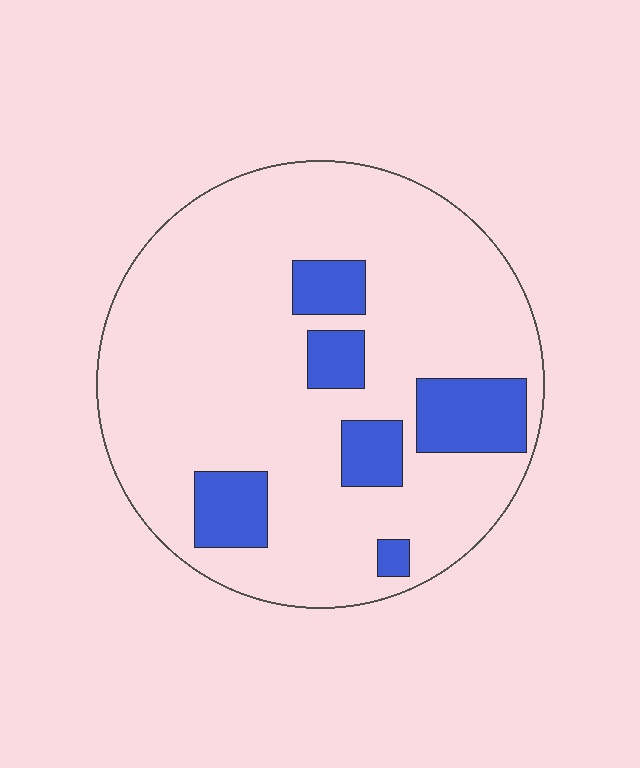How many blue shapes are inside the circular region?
6.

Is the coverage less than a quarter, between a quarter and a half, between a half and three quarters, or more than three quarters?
Less than a quarter.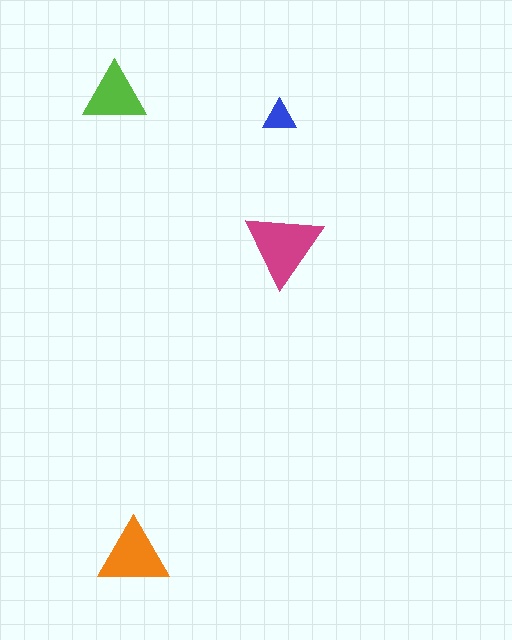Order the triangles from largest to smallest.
the magenta one, the orange one, the lime one, the blue one.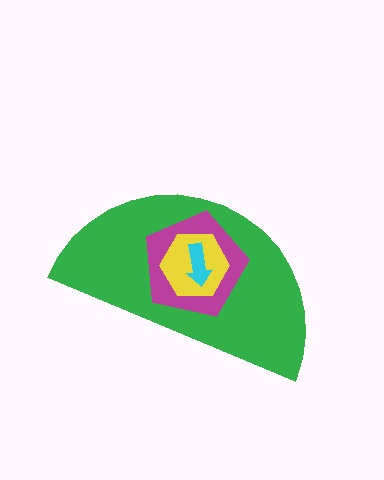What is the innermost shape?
The cyan arrow.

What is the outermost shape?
The green semicircle.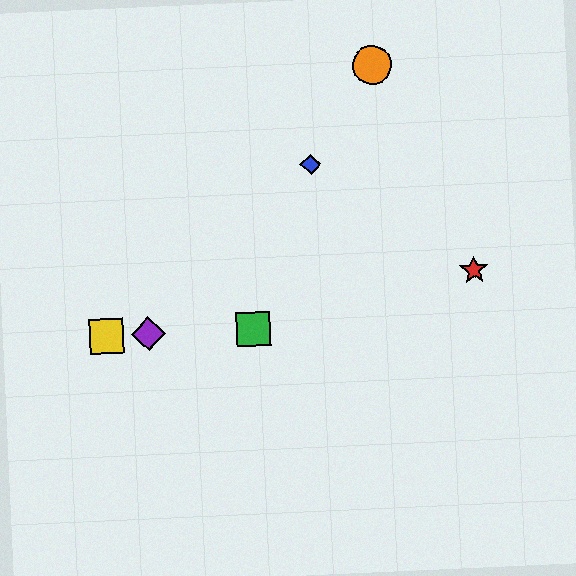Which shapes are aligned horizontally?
The green square, the yellow square, the purple diamond are aligned horizontally.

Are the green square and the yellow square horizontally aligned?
Yes, both are at y≈330.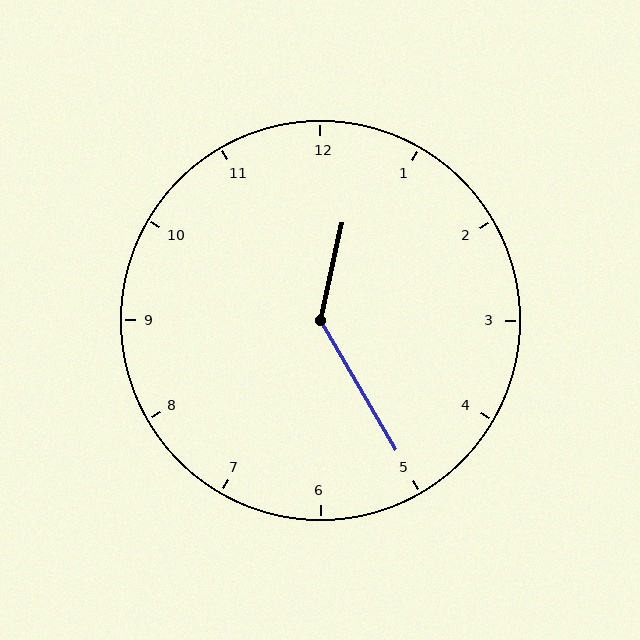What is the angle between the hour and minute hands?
Approximately 138 degrees.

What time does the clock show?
12:25.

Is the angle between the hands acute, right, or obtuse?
It is obtuse.